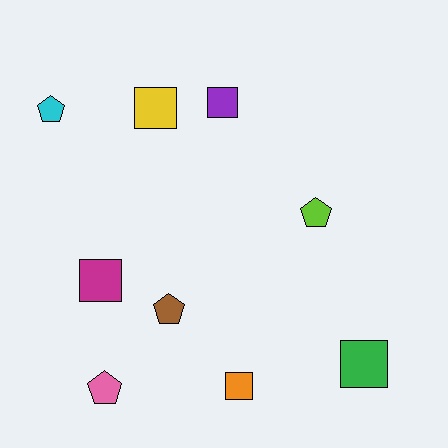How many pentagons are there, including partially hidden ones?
There are 4 pentagons.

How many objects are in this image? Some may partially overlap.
There are 9 objects.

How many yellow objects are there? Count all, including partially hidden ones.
There is 1 yellow object.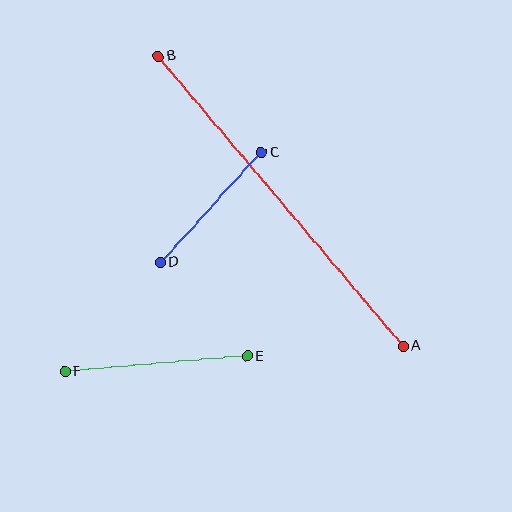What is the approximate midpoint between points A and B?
The midpoint is at approximately (281, 201) pixels.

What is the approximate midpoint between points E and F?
The midpoint is at approximately (156, 364) pixels.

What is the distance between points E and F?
The distance is approximately 183 pixels.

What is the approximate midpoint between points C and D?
The midpoint is at approximately (211, 207) pixels.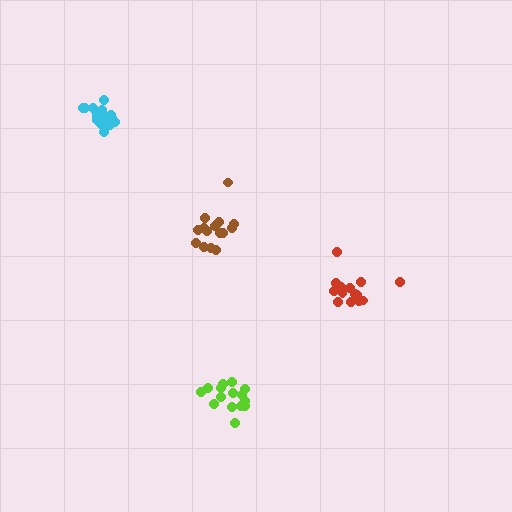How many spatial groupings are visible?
There are 4 spatial groupings.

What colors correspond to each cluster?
The clusters are colored: lime, brown, red, cyan.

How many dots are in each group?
Group 1: 15 dots, Group 2: 16 dots, Group 3: 14 dots, Group 4: 15 dots (60 total).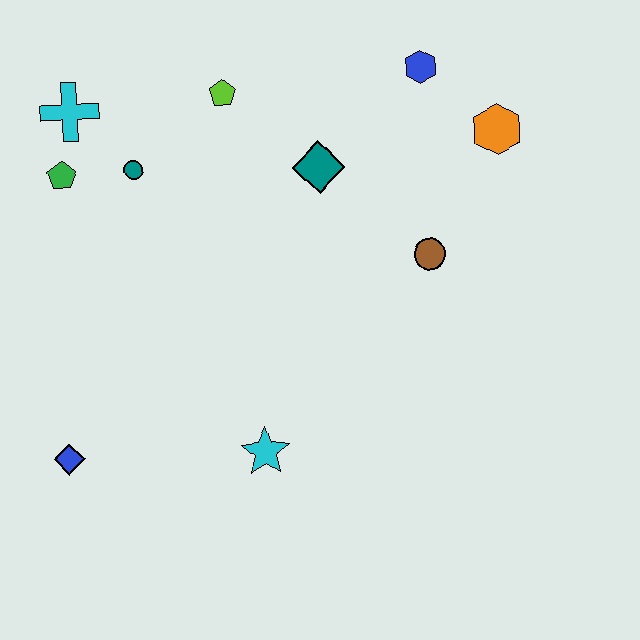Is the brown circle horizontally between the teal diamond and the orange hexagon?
Yes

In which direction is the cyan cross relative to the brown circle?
The cyan cross is to the left of the brown circle.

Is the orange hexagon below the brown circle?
No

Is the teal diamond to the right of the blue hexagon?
No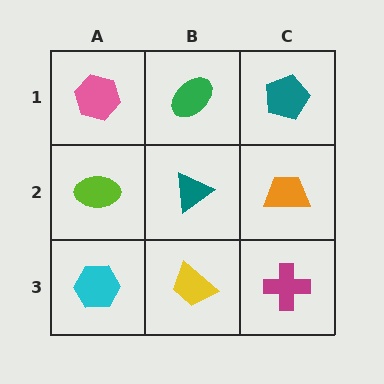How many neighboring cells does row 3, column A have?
2.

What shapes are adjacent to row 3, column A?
A lime ellipse (row 2, column A), a yellow trapezoid (row 3, column B).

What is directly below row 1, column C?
An orange trapezoid.